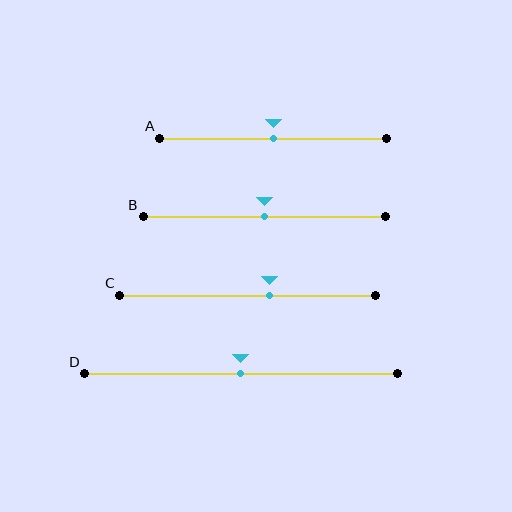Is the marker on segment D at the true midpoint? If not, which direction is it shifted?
Yes, the marker on segment D is at the true midpoint.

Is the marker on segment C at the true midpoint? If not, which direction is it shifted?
No, the marker on segment C is shifted to the right by about 8% of the segment length.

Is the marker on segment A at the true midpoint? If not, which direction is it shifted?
Yes, the marker on segment A is at the true midpoint.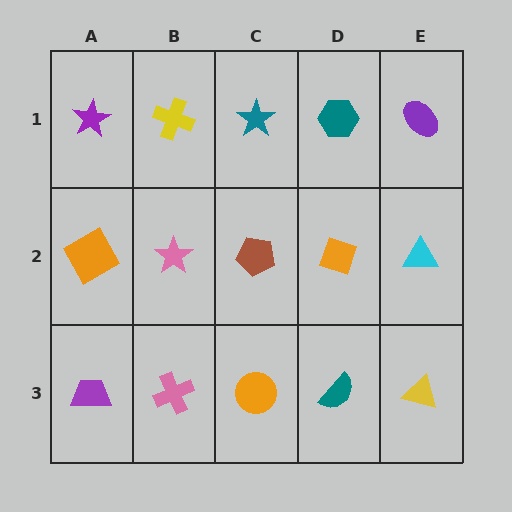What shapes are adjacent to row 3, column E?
A cyan triangle (row 2, column E), a teal semicircle (row 3, column D).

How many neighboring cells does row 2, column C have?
4.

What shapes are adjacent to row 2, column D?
A teal hexagon (row 1, column D), a teal semicircle (row 3, column D), a brown pentagon (row 2, column C), a cyan triangle (row 2, column E).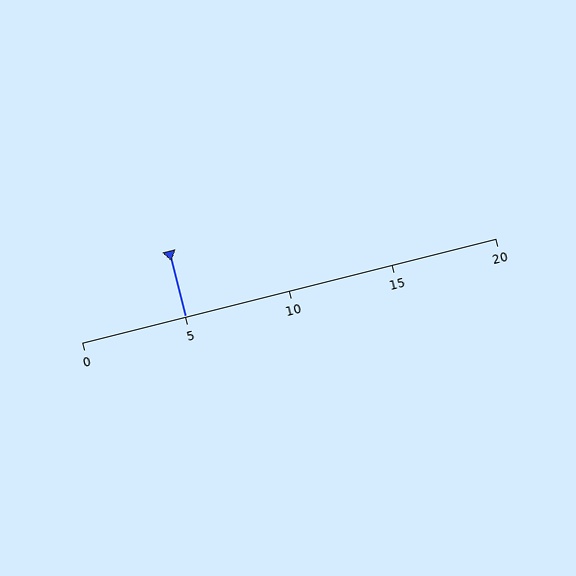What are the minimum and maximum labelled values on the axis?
The axis runs from 0 to 20.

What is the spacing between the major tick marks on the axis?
The major ticks are spaced 5 apart.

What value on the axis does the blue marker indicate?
The marker indicates approximately 5.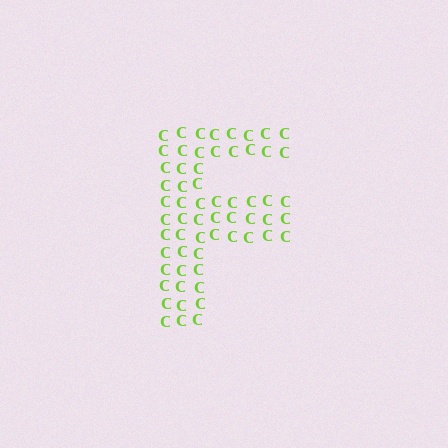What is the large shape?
The large shape is the letter F.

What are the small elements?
The small elements are letter C's.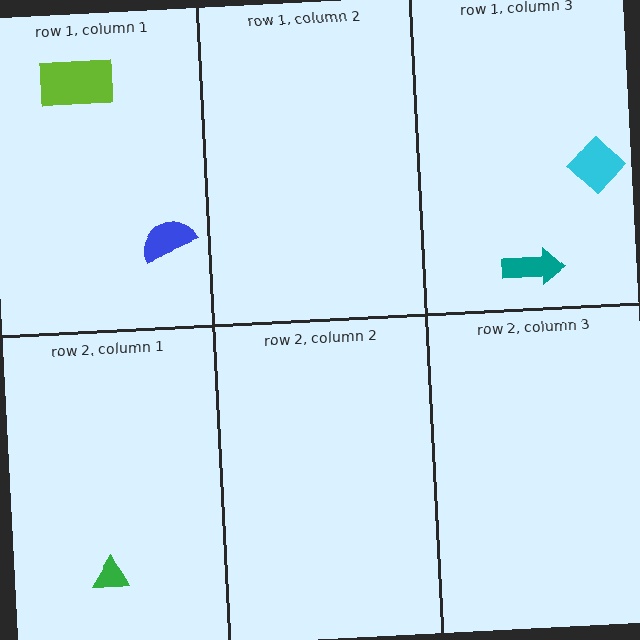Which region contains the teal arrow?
The row 1, column 3 region.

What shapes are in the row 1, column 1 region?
The blue semicircle, the lime rectangle.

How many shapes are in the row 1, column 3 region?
2.